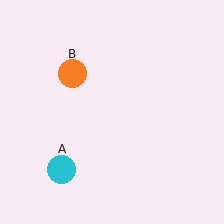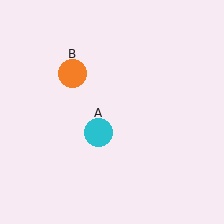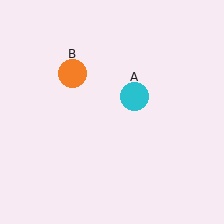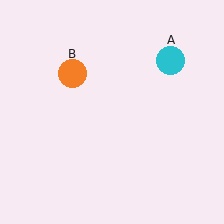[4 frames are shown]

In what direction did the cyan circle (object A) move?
The cyan circle (object A) moved up and to the right.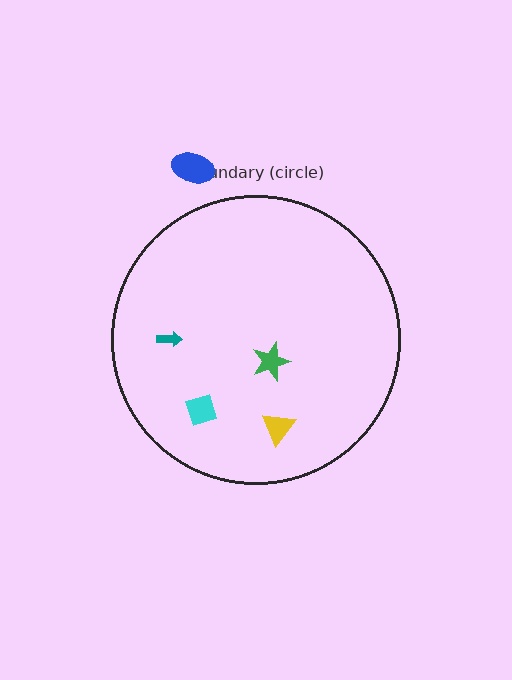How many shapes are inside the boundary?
4 inside, 1 outside.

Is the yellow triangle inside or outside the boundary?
Inside.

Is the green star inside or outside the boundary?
Inside.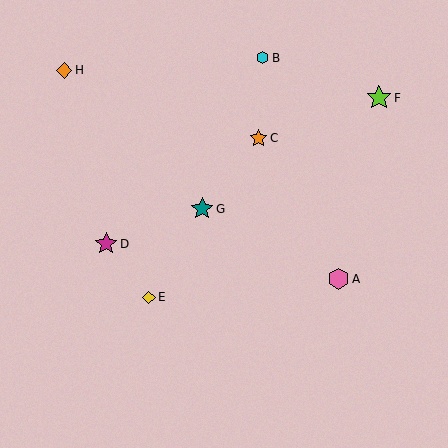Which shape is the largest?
The lime star (labeled F) is the largest.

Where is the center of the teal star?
The center of the teal star is at (202, 209).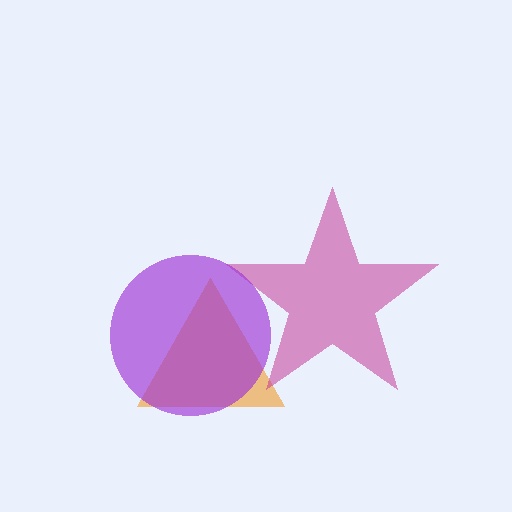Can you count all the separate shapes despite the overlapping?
Yes, there are 3 separate shapes.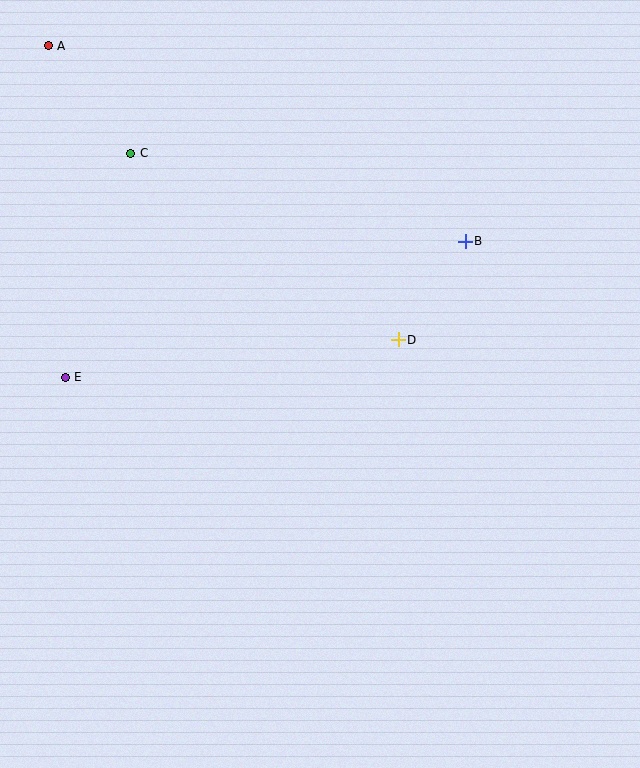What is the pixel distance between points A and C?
The distance between A and C is 136 pixels.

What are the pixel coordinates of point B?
Point B is at (465, 241).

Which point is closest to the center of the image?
Point D at (398, 340) is closest to the center.